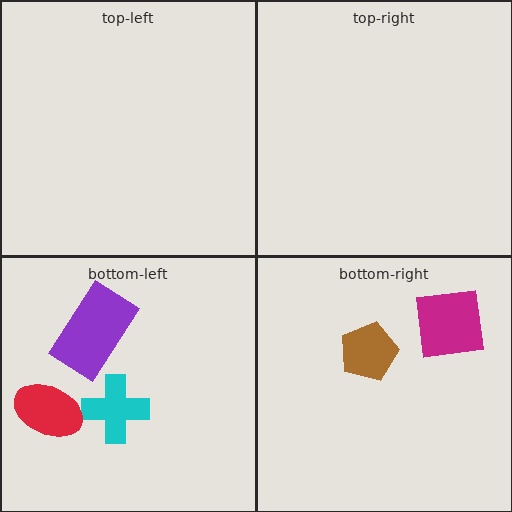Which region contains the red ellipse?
The bottom-left region.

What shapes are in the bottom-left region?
The purple rectangle, the cyan cross, the red ellipse.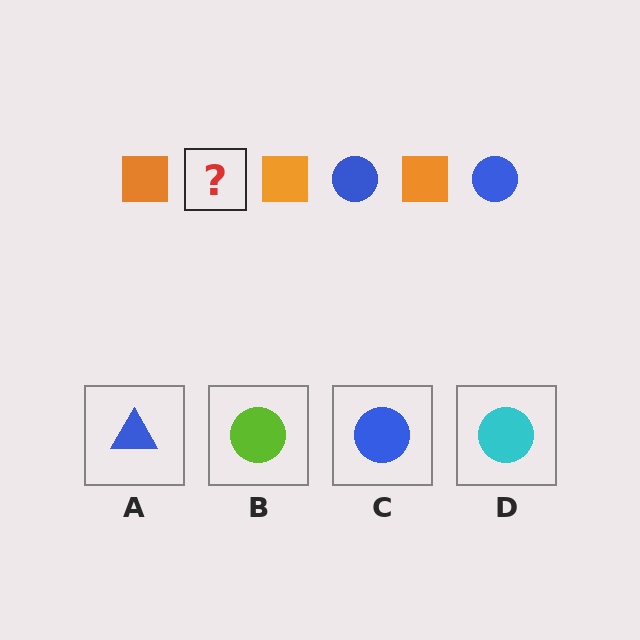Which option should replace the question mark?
Option C.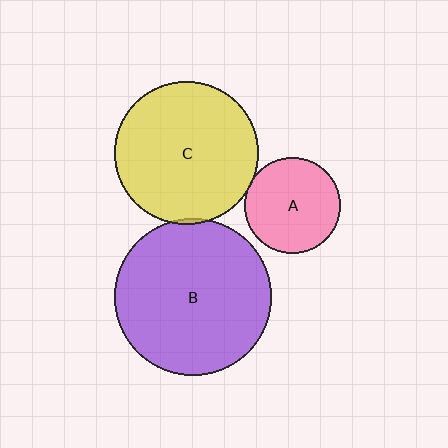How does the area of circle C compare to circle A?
Approximately 2.2 times.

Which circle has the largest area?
Circle B (purple).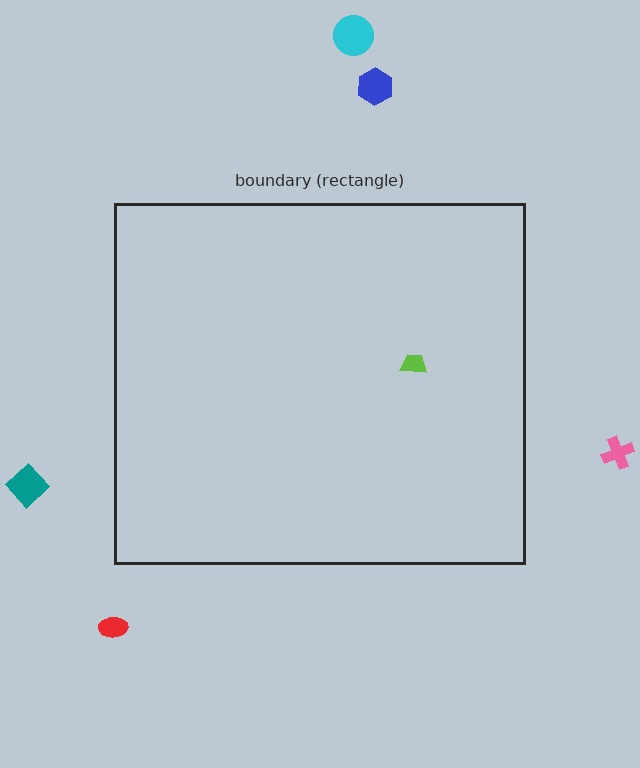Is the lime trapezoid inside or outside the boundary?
Inside.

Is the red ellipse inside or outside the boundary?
Outside.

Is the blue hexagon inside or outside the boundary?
Outside.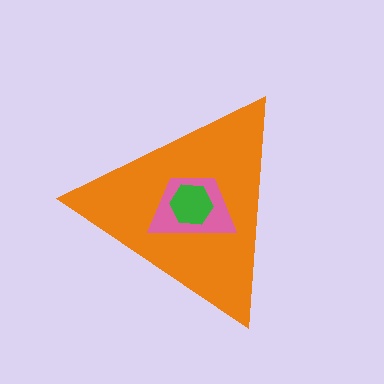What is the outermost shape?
The orange triangle.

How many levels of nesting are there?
3.